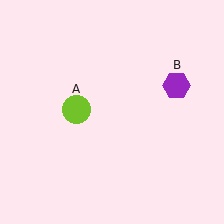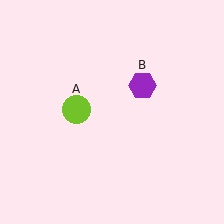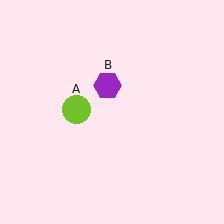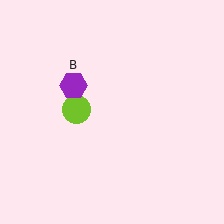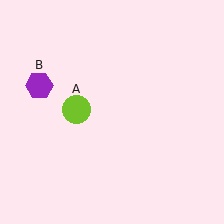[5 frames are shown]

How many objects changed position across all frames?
1 object changed position: purple hexagon (object B).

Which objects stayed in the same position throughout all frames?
Lime circle (object A) remained stationary.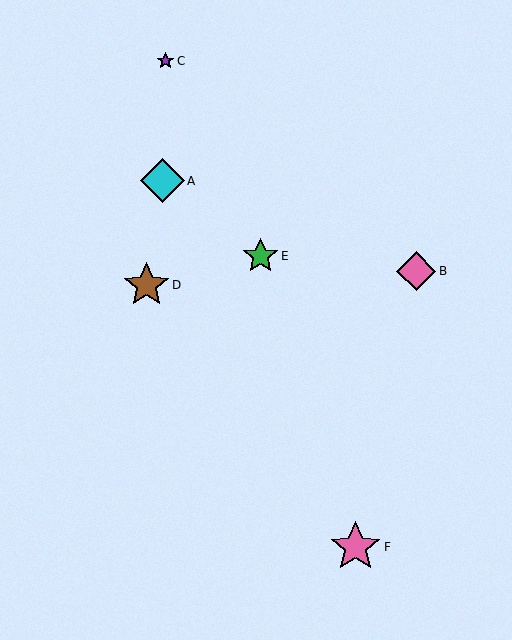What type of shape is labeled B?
Shape B is a pink diamond.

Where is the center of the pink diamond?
The center of the pink diamond is at (416, 271).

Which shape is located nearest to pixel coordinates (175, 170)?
The cyan diamond (labeled A) at (162, 181) is nearest to that location.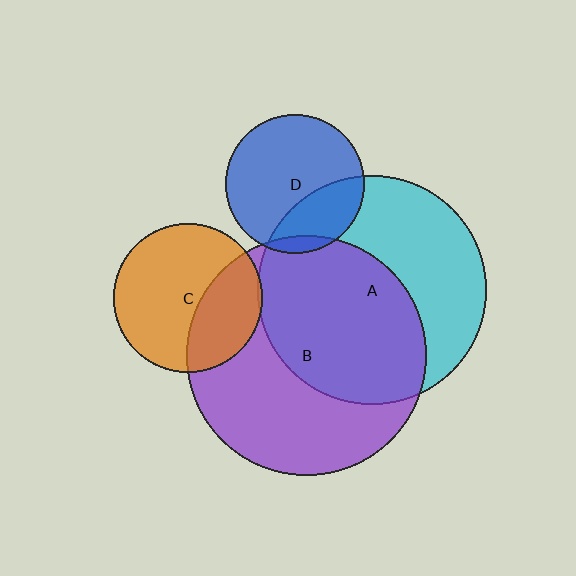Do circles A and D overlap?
Yes.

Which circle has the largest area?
Circle B (purple).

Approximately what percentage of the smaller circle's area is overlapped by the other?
Approximately 30%.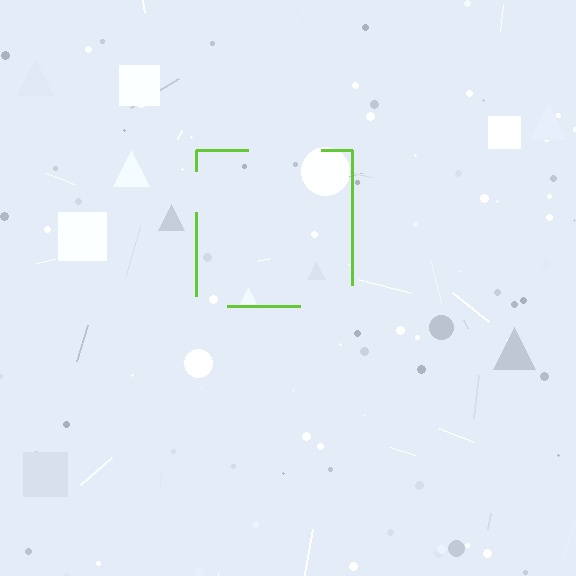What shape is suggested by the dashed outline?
The dashed outline suggests a square.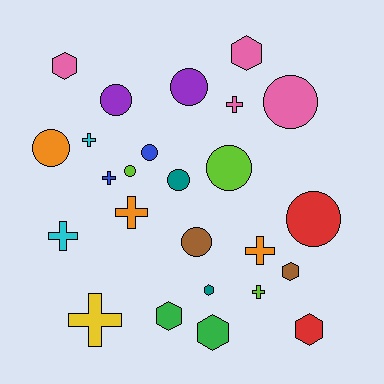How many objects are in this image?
There are 25 objects.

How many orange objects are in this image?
There are 3 orange objects.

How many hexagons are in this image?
There are 7 hexagons.